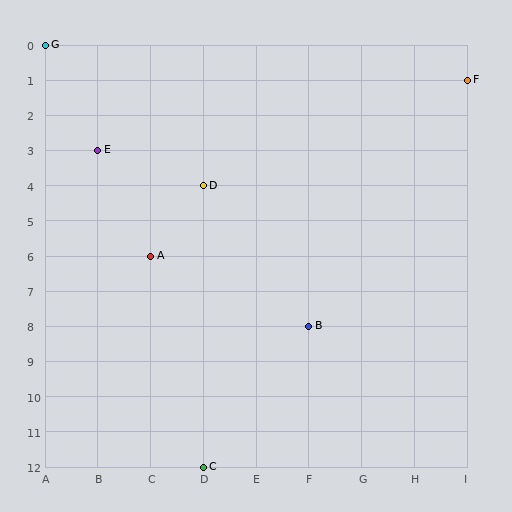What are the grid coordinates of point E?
Point E is at grid coordinates (B, 3).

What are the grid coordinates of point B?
Point B is at grid coordinates (F, 8).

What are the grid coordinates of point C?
Point C is at grid coordinates (D, 12).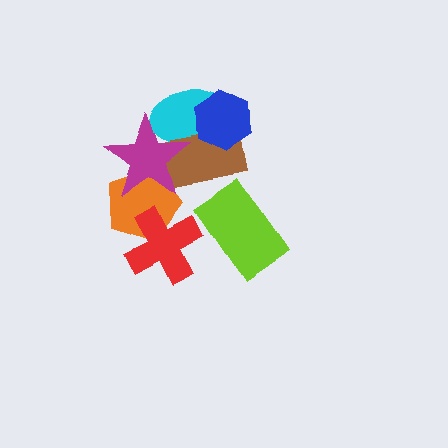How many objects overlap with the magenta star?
3 objects overlap with the magenta star.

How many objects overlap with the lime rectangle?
0 objects overlap with the lime rectangle.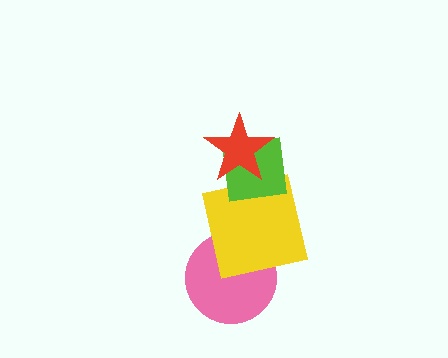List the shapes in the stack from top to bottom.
From top to bottom: the red star, the lime square, the yellow square, the pink circle.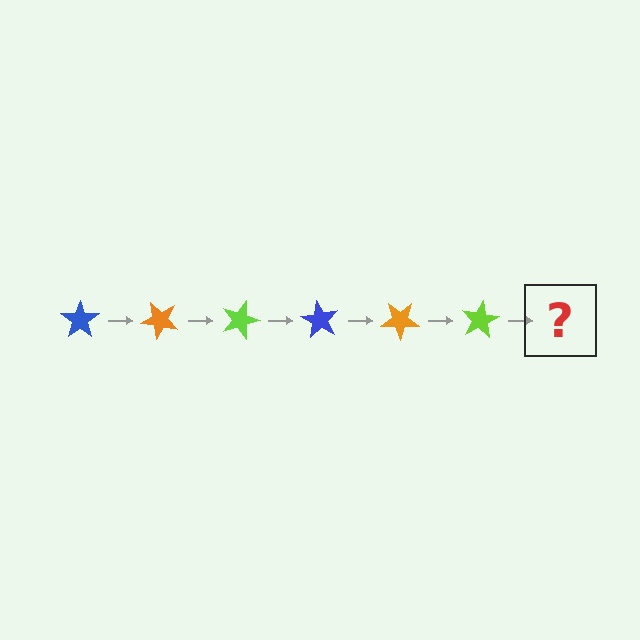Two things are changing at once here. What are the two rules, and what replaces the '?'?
The two rules are that it rotates 45 degrees each step and the color cycles through blue, orange, and lime. The '?' should be a blue star, rotated 270 degrees from the start.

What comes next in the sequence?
The next element should be a blue star, rotated 270 degrees from the start.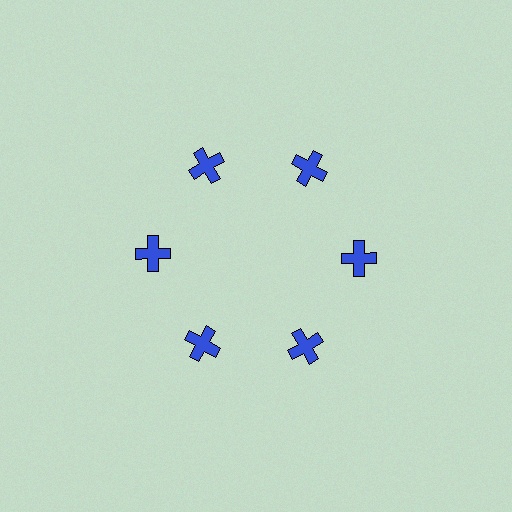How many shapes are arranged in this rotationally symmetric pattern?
There are 6 shapes, arranged in 6 groups of 1.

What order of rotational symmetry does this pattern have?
This pattern has 6-fold rotational symmetry.